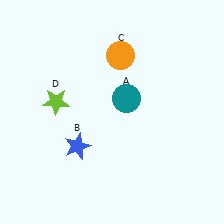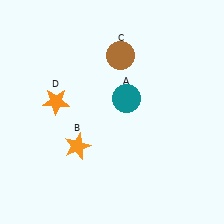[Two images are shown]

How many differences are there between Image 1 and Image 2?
There are 3 differences between the two images.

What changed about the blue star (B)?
In Image 1, B is blue. In Image 2, it changed to orange.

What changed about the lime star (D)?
In Image 1, D is lime. In Image 2, it changed to orange.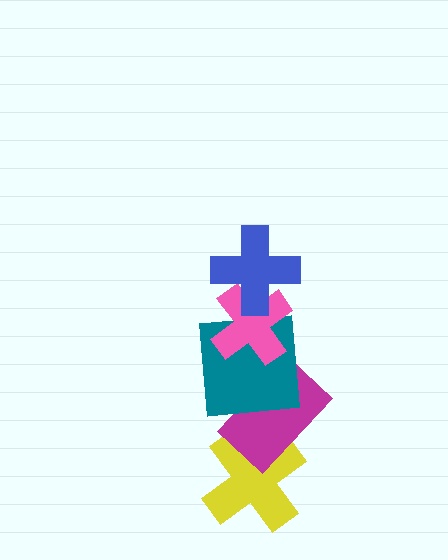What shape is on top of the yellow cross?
The magenta rectangle is on top of the yellow cross.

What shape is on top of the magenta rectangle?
The teal square is on top of the magenta rectangle.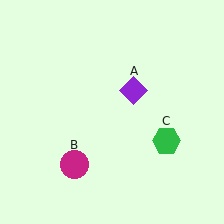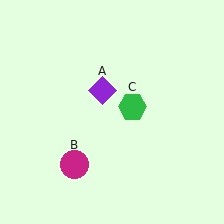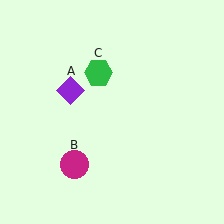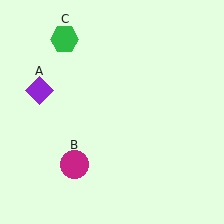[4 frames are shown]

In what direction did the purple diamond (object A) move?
The purple diamond (object A) moved left.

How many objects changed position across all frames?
2 objects changed position: purple diamond (object A), green hexagon (object C).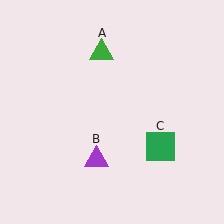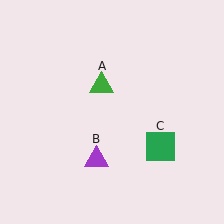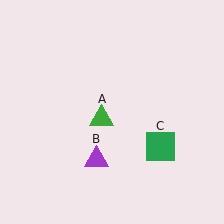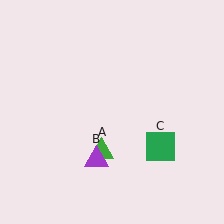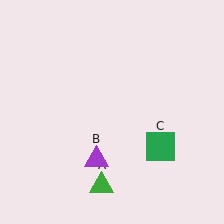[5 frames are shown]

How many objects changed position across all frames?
1 object changed position: green triangle (object A).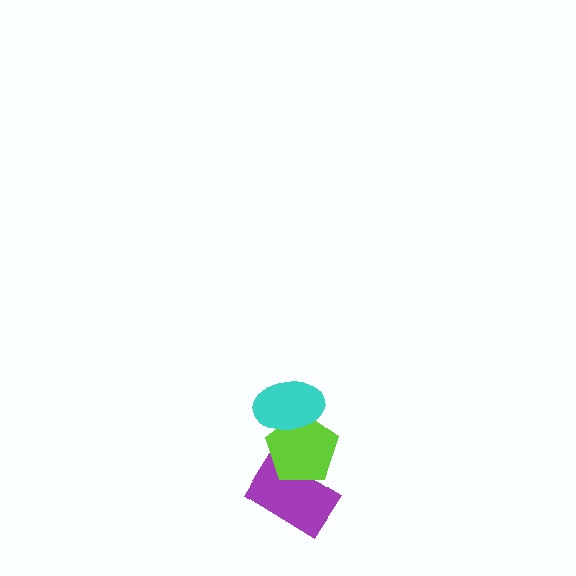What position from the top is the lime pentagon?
The lime pentagon is 2nd from the top.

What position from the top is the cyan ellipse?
The cyan ellipse is 1st from the top.